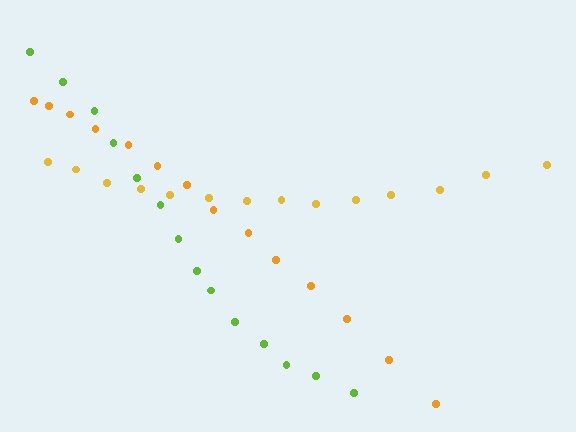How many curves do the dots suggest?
There are 3 distinct paths.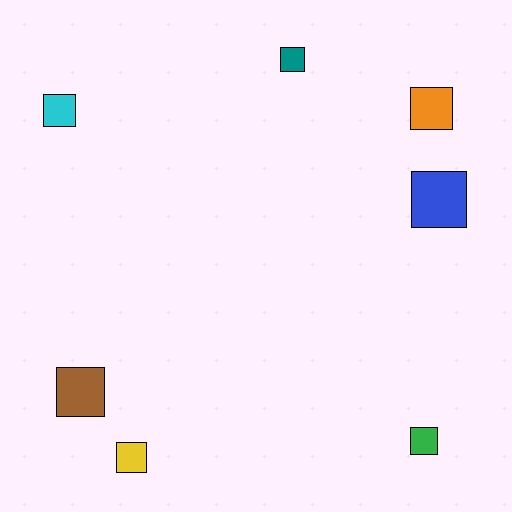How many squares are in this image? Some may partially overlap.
There are 7 squares.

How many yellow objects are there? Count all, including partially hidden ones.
There is 1 yellow object.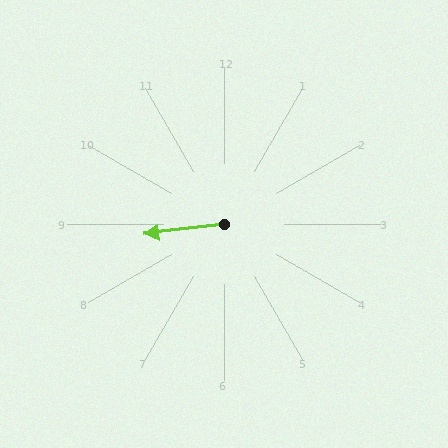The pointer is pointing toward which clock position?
Roughly 9 o'clock.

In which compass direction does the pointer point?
West.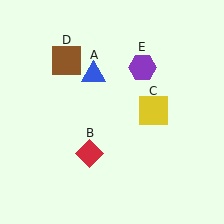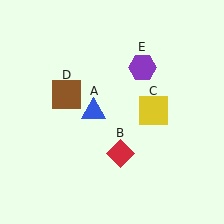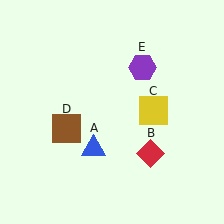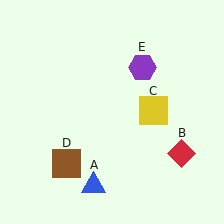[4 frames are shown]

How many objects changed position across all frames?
3 objects changed position: blue triangle (object A), red diamond (object B), brown square (object D).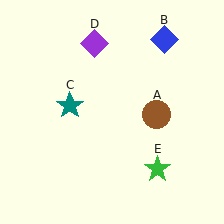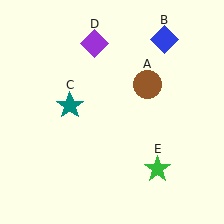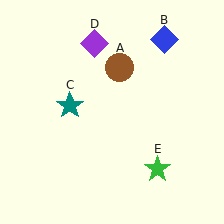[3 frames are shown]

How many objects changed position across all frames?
1 object changed position: brown circle (object A).